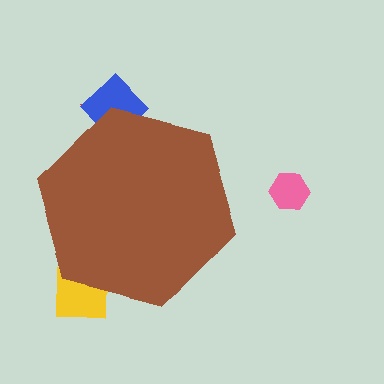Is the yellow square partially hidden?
Yes, the yellow square is partially hidden behind the brown hexagon.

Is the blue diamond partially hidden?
Yes, the blue diamond is partially hidden behind the brown hexagon.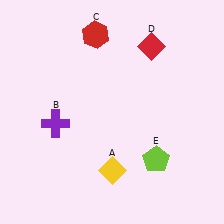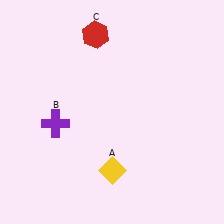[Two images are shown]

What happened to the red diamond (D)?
The red diamond (D) was removed in Image 2. It was in the top-right area of Image 1.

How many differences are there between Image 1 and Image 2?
There are 2 differences between the two images.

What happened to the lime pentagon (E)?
The lime pentagon (E) was removed in Image 2. It was in the bottom-right area of Image 1.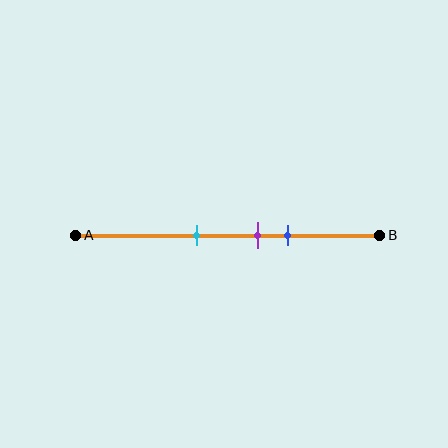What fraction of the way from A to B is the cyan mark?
The cyan mark is approximately 40% (0.4) of the way from A to B.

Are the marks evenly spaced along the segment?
Yes, the marks are approximately evenly spaced.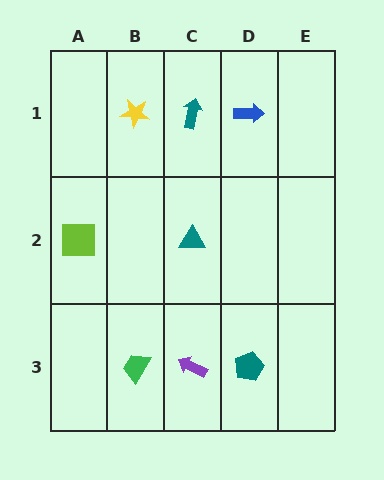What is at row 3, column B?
A green trapezoid.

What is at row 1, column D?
A blue arrow.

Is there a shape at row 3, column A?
No, that cell is empty.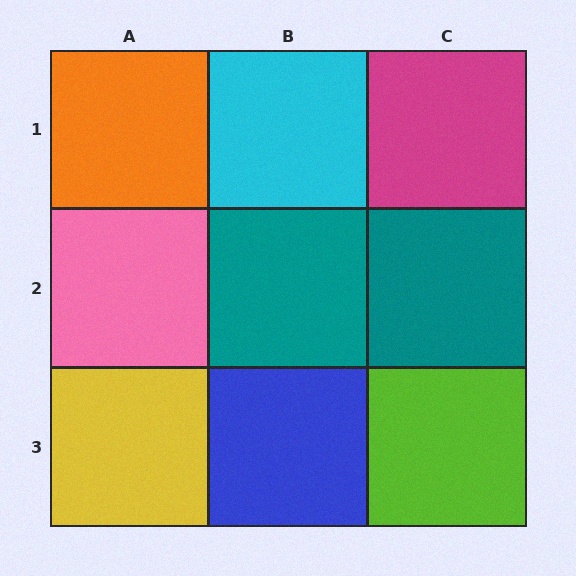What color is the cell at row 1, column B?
Cyan.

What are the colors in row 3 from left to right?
Yellow, blue, lime.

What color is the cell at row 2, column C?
Teal.